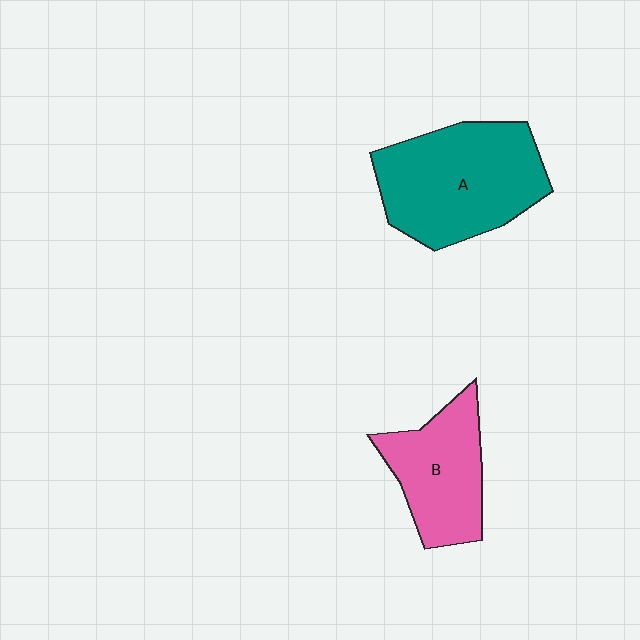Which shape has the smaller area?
Shape B (pink).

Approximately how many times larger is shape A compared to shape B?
Approximately 1.5 times.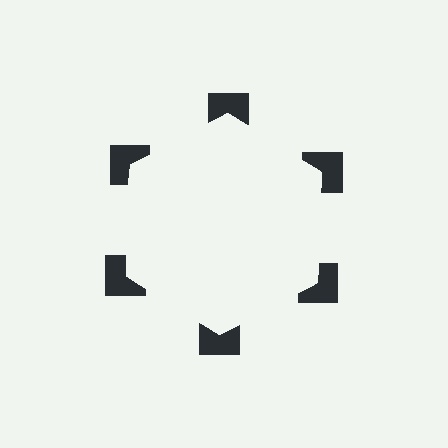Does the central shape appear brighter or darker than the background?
It typically appears slightly brighter than the background, even though no actual brightness change is drawn.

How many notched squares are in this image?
There are 6 — one at each vertex of the illusory hexagon.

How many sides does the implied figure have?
6 sides.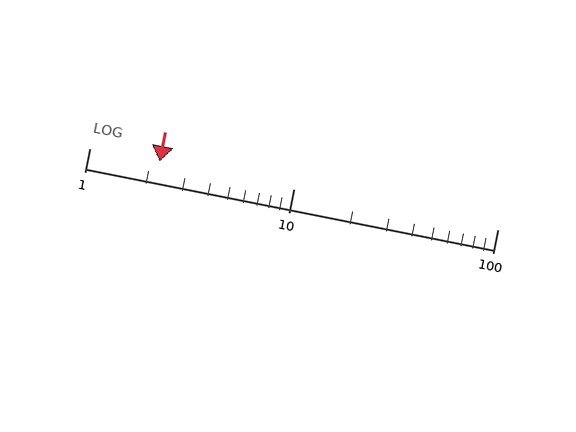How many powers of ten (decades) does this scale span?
The scale spans 2 decades, from 1 to 100.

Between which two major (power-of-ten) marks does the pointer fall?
The pointer is between 1 and 10.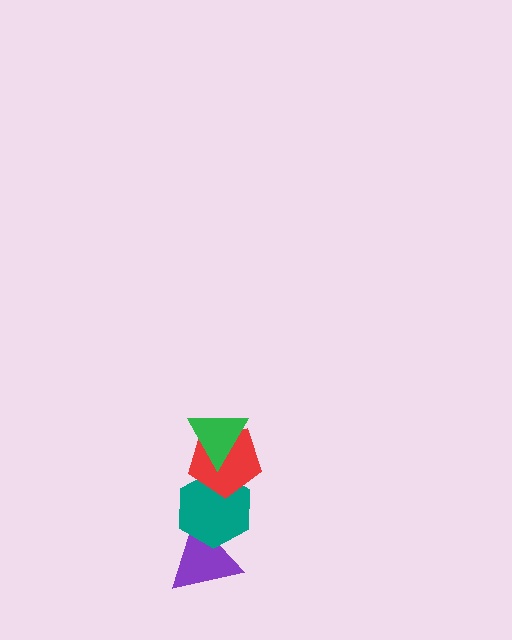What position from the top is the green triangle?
The green triangle is 1st from the top.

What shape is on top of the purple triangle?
The teal hexagon is on top of the purple triangle.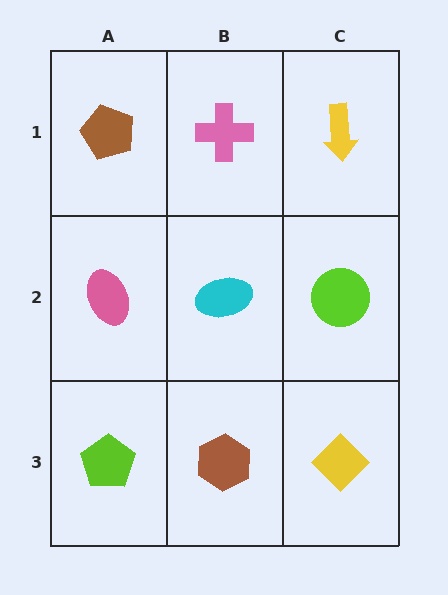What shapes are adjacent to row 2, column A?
A brown pentagon (row 1, column A), a lime pentagon (row 3, column A), a cyan ellipse (row 2, column B).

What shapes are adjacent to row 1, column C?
A lime circle (row 2, column C), a pink cross (row 1, column B).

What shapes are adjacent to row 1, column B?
A cyan ellipse (row 2, column B), a brown pentagon (row 1, column A), a yellow arrow (row 1, column C).